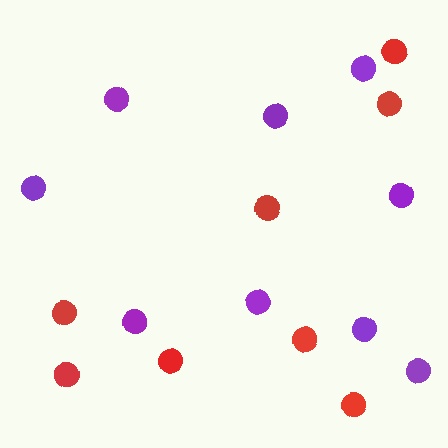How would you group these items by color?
There are 2 groups: one group of red circles (8) and one group of purple circles (9).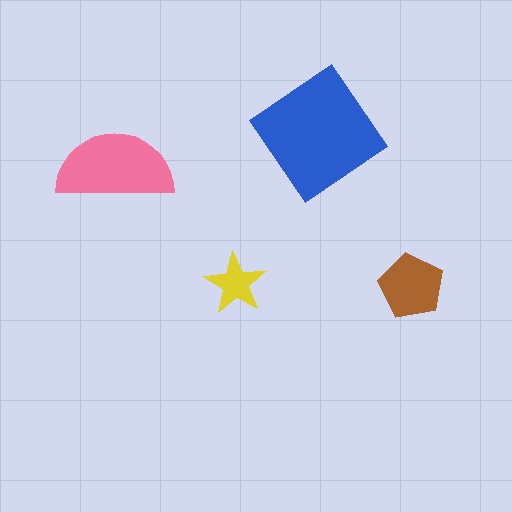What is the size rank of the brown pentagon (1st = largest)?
3rd.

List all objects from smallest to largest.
The yellow star, the brown pentagon, the pink semicircle, the blue diamond.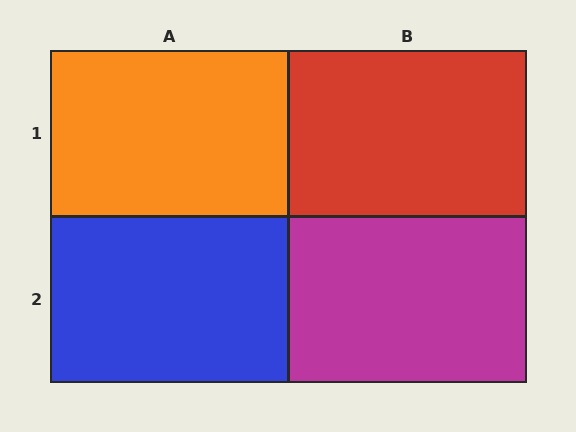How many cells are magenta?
1 cell is magenta.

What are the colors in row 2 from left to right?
Blue, magenta.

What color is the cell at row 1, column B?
Red.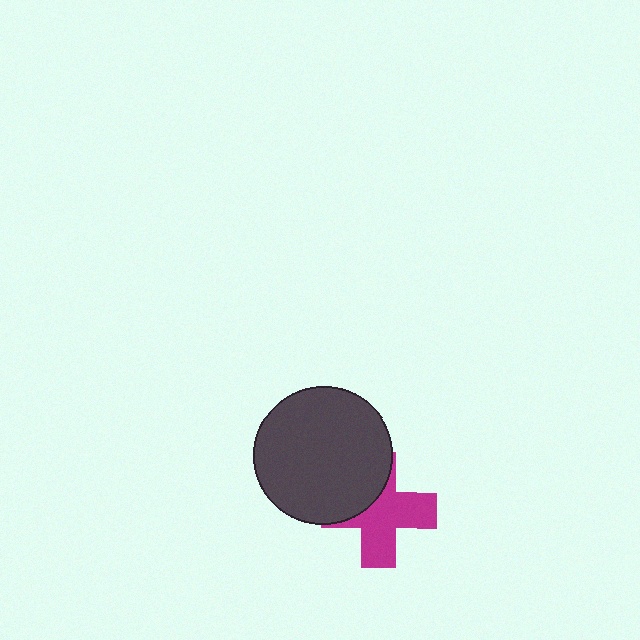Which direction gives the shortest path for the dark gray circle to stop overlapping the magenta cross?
Moving toward the upper-left gives the shortest separation.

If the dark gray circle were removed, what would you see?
You would see the complete magenta cross.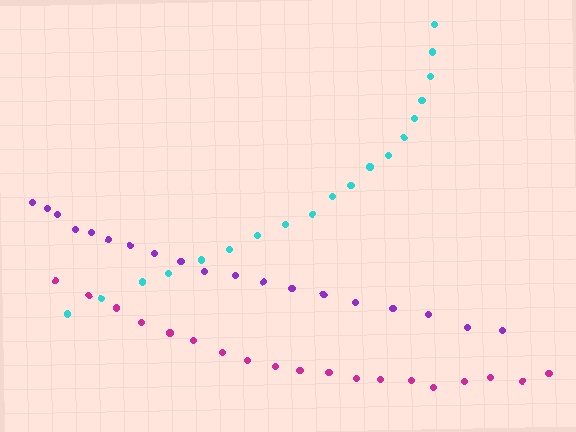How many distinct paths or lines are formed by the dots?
There are 3 distinct paths.